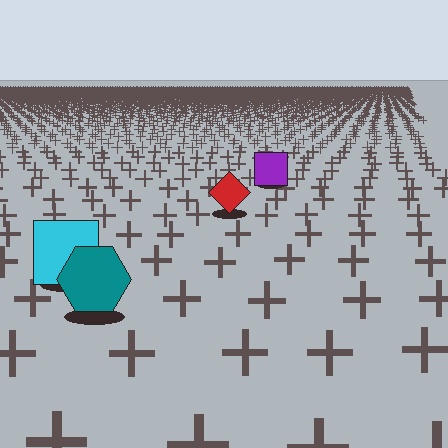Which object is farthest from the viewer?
The purple square is farthest from the viewer. It appears smaller and the ground texture around it is denser.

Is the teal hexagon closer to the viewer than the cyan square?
Yes. The teal hexagon is closer — you can tell from the texture gradient: the ground texture is coarser near it.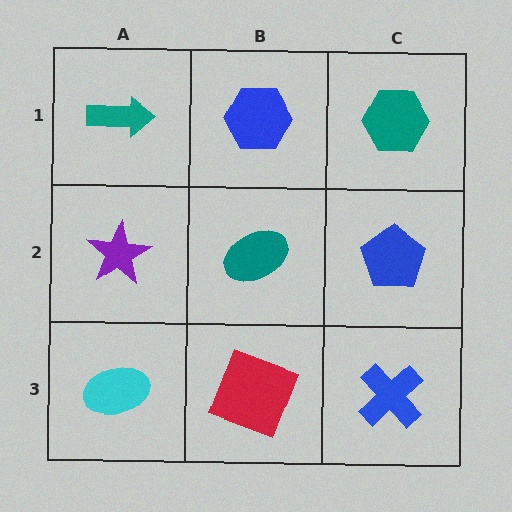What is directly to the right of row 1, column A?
A blue hexagon.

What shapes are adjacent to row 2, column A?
A teal arrow (row 1, column A), a cyan ellipse (row 3, column A), a teal ellipse (row 2, column B).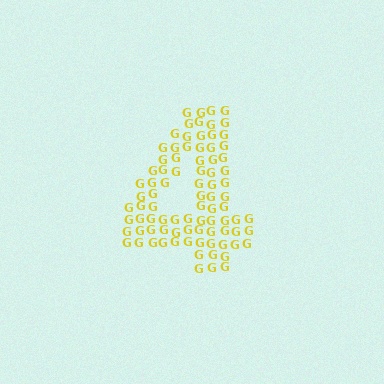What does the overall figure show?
The overall figure shows the digit 4.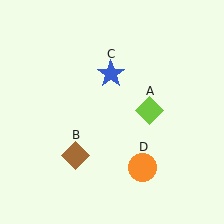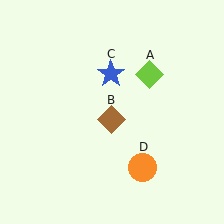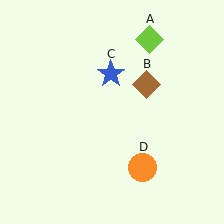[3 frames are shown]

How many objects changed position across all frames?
2 objects changed position: lime diamond (object A), brown diamond (object B).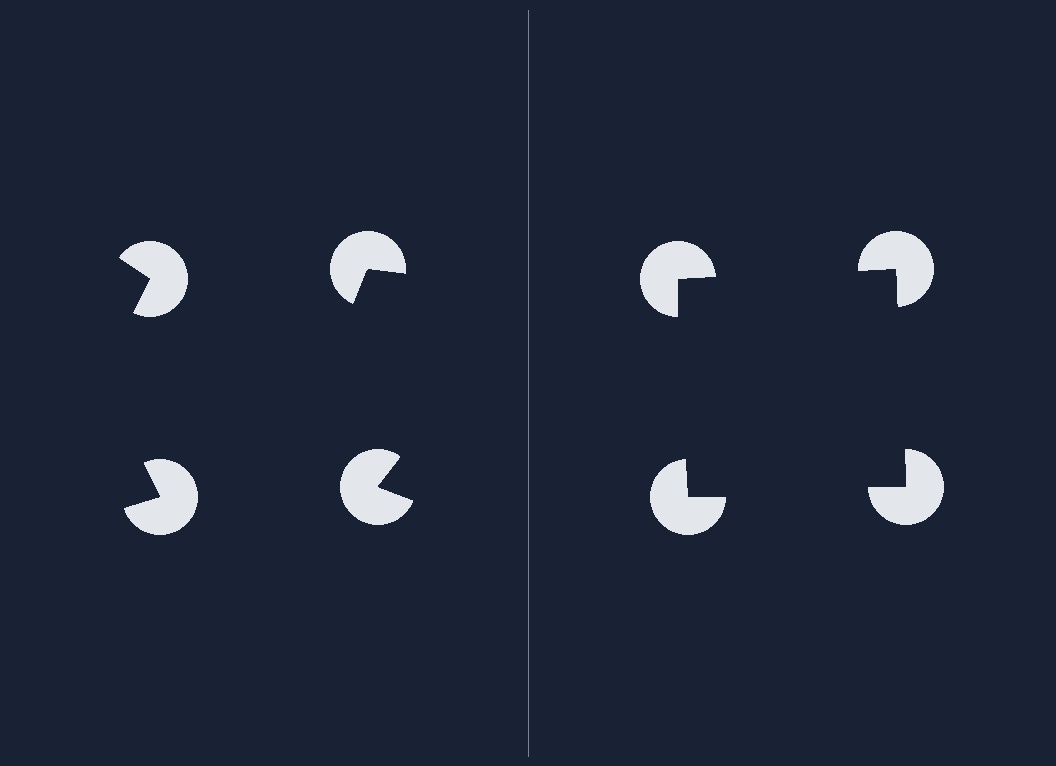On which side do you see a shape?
An illusory square appears on the right side. On the left side the wedge cuts are rotated, so no coherent shape forms.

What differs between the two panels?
The pac-man discs are positioned identically on both sides; only the wedge orientations differ. On the right they align to a square; on the left they are misaligned.